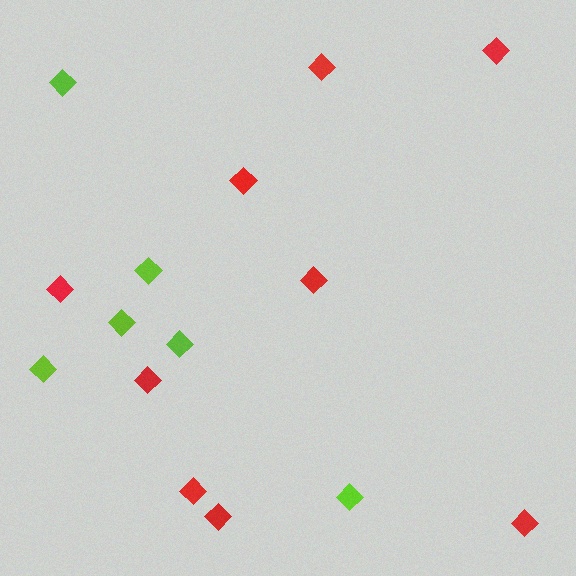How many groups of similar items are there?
There are 2 groups: one group of lime diamonds (6) and one group of red diamonds (9).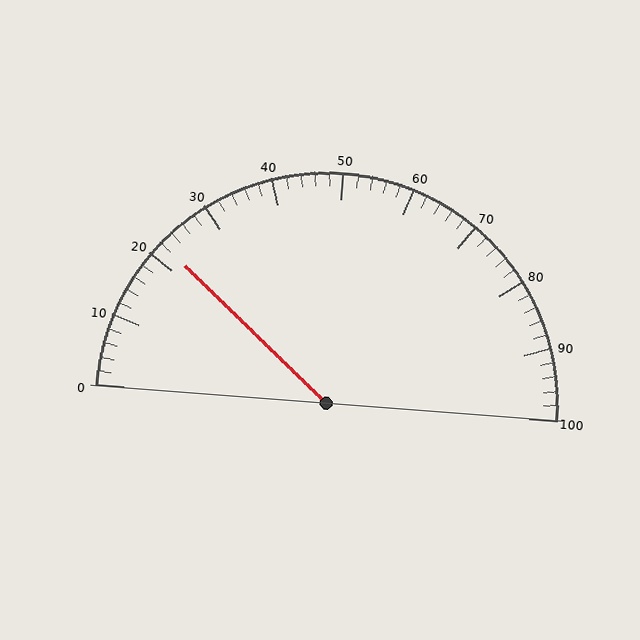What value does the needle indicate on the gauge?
The needle indicates approximately 22.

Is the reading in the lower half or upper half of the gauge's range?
The reading is in the lower half of the range (0 to 100).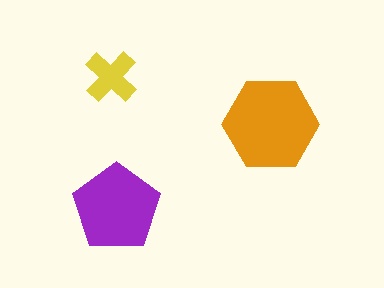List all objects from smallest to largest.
The yellow cross, the purple pentagon, the orange hexagon.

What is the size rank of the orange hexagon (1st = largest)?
1st.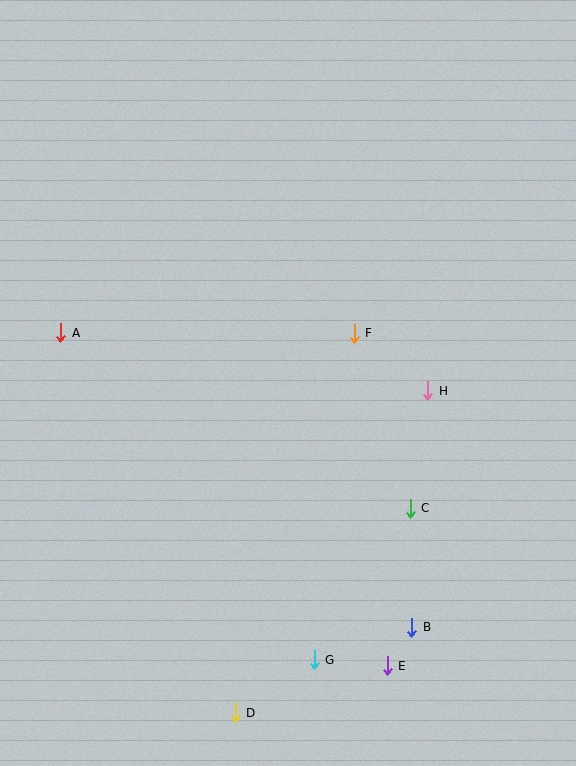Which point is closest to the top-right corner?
Point F is closest to the top-right corner.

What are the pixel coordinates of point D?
Point D is at (235, 713).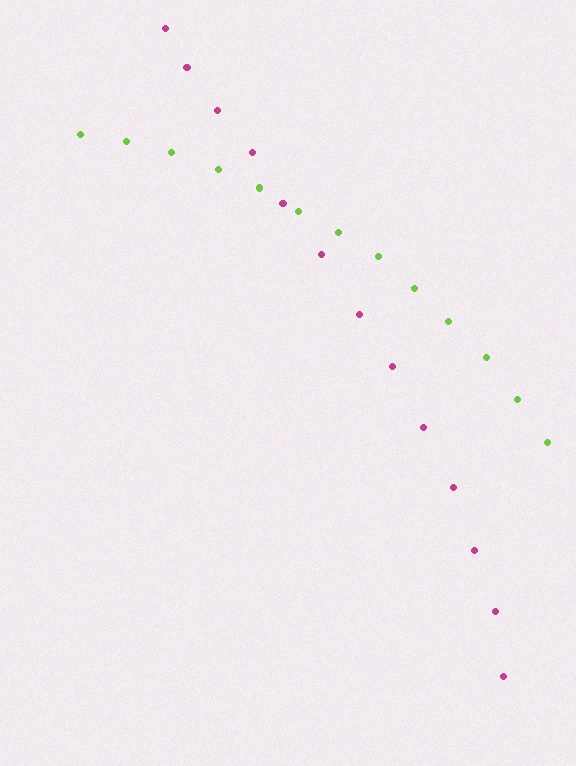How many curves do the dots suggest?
There are 2 distinct paths.